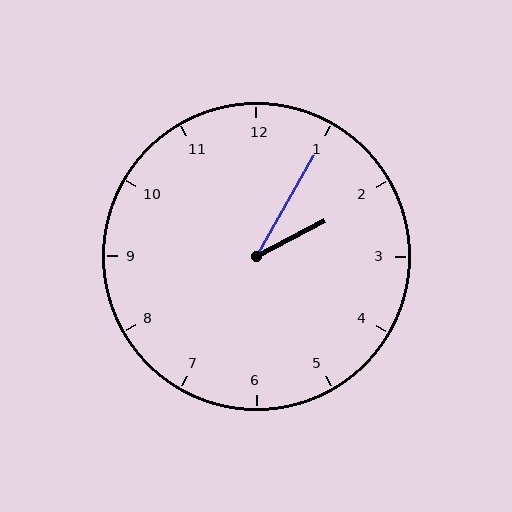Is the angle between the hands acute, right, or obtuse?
It is acute.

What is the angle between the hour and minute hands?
Approximately 32 degrees.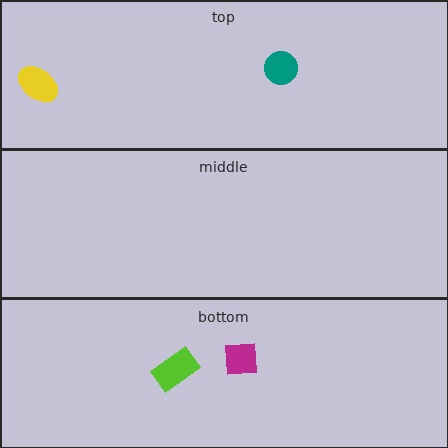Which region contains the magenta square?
The bottom region.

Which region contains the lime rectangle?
The bottom region.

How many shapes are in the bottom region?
2.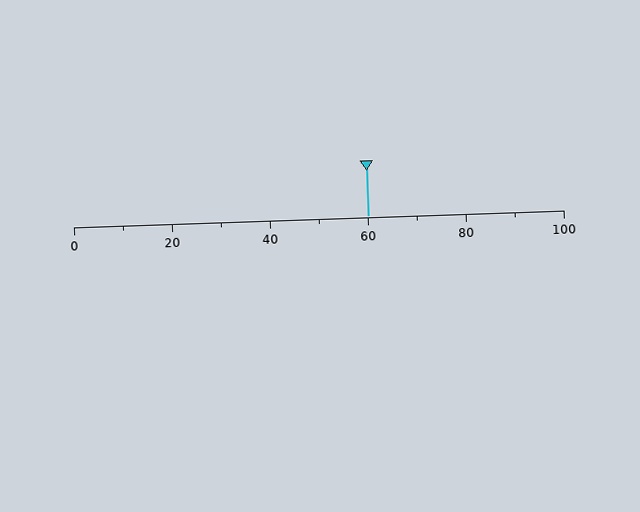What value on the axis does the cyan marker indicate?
The marker indicates approximately 60.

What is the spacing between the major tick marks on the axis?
The major ticks are spaced 20 apart.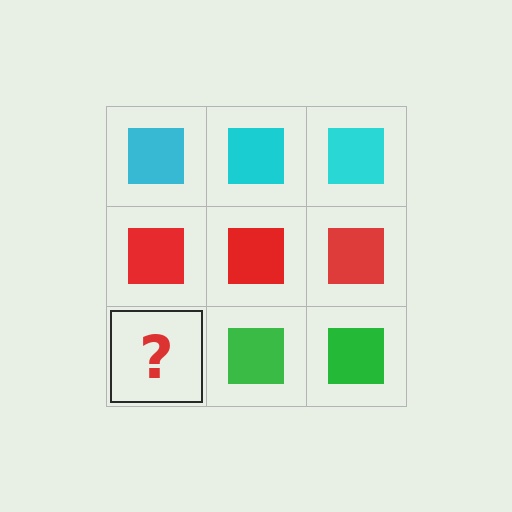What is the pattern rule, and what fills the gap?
The rule is that each row has a consistent color. The gap should be filled with a green square.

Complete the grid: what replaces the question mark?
The question mark should be replaced with a green square.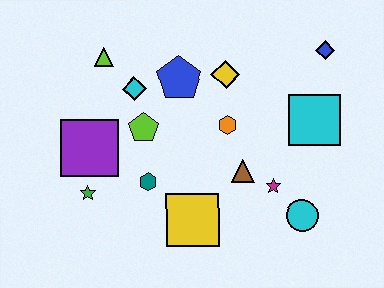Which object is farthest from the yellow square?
The blue diamond is farthest from the yellow square.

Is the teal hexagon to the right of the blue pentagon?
No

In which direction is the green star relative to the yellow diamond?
The green star is to the left of the yellow diamond.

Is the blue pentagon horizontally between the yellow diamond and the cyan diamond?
Yes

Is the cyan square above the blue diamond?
No